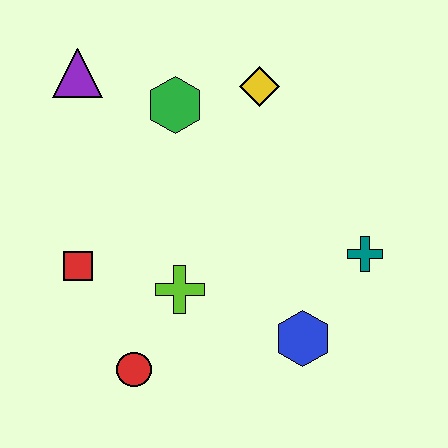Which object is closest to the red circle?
The lime cross is closest to the red circle.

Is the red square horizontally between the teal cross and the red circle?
No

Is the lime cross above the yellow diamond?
No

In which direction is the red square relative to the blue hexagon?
The red square is to the left of the blue hexagon.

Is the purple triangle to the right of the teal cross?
No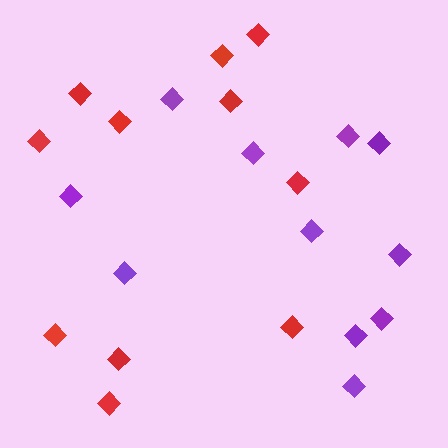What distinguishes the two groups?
There are 2 groups: one group of red diamonds (11) and one group of purple diamonds (11).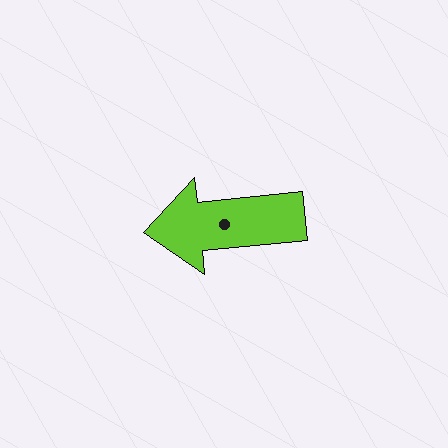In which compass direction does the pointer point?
West.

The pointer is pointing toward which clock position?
Roughly 9 o'clock.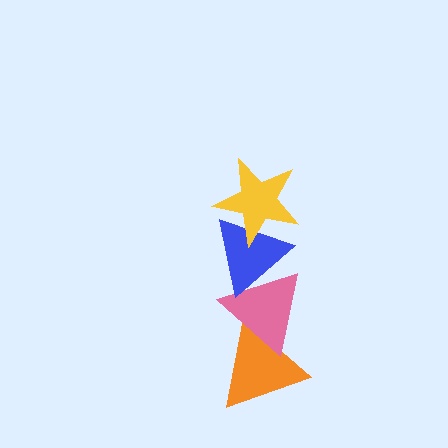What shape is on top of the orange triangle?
The pink triangle is on top of the orange triangle.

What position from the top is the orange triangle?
The orange triangle is 4th from the top.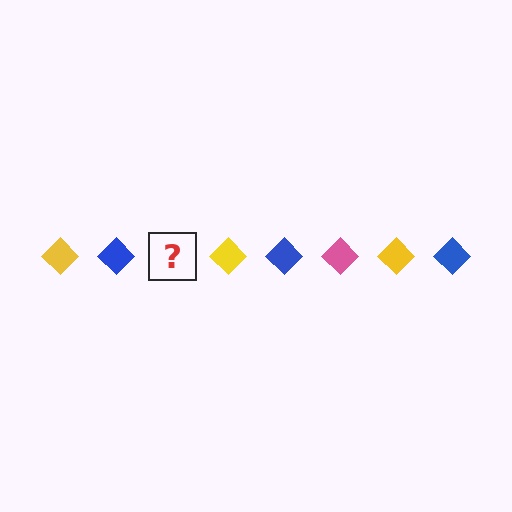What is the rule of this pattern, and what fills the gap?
The rule is that the pattern cycles through yellow, blue, pink diamonds. The gap should be filled with a pink diamond.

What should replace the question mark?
The question mark should be replaced with a pink diamond.